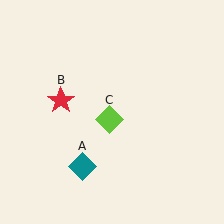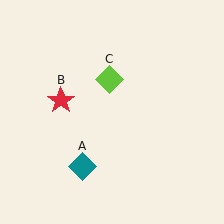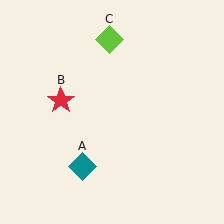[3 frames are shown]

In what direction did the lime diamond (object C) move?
The lime diamond (object C) moved up.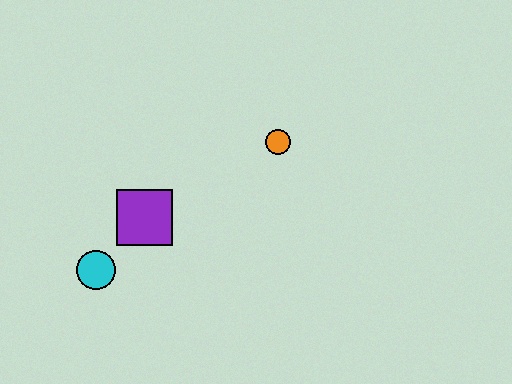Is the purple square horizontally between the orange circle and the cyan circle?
Yes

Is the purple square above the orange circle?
No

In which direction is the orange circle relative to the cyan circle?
The orange circle is to the right of the cyan circle.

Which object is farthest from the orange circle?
The cyan circle is farthest from the orange circle.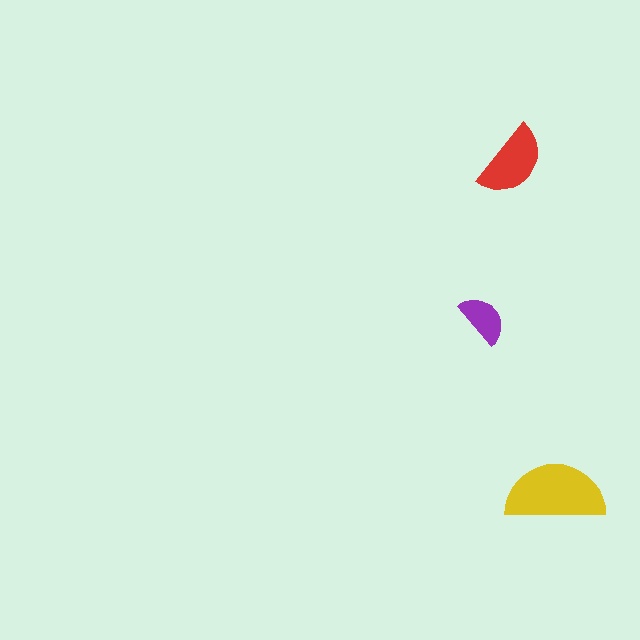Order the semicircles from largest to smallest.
the yellow one, the red one, the purple one.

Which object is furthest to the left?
The purple semicircle is leftmost.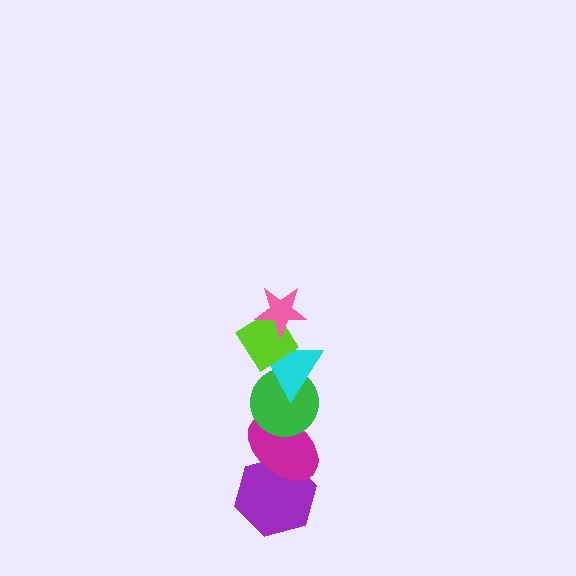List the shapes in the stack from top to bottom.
From top to bottom: the pink star, the lime diamond, the cyan triangle, the green circle, the magenta ellipse, the purple hexagon.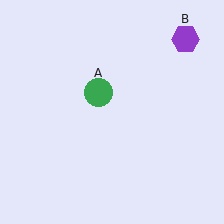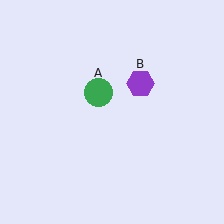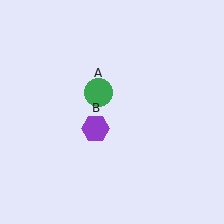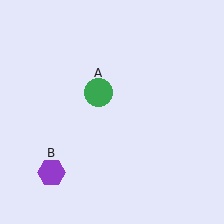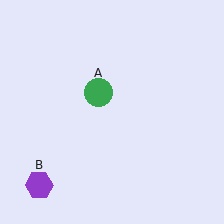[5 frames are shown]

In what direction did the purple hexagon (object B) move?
The purple hexagon (object B) moved down and to the left.